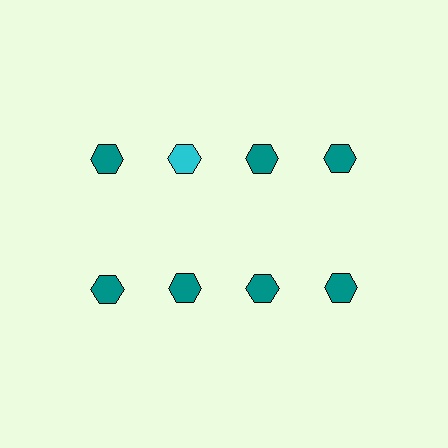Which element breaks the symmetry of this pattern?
The cyan hexagon in the top row, second from left column breaks the symmetry. All other shapes are teal hexagons.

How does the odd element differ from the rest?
It has a different color: cyan instead of teal.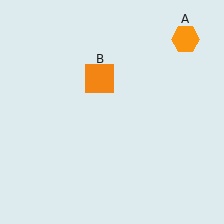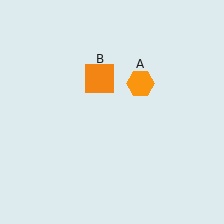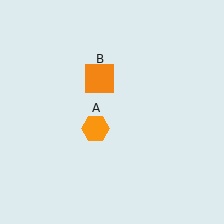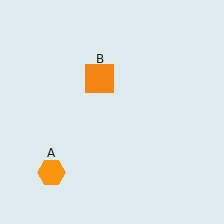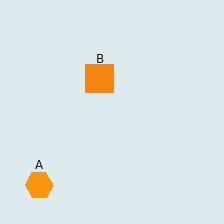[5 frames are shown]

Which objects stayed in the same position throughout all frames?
Orange square (object B) remained stationary.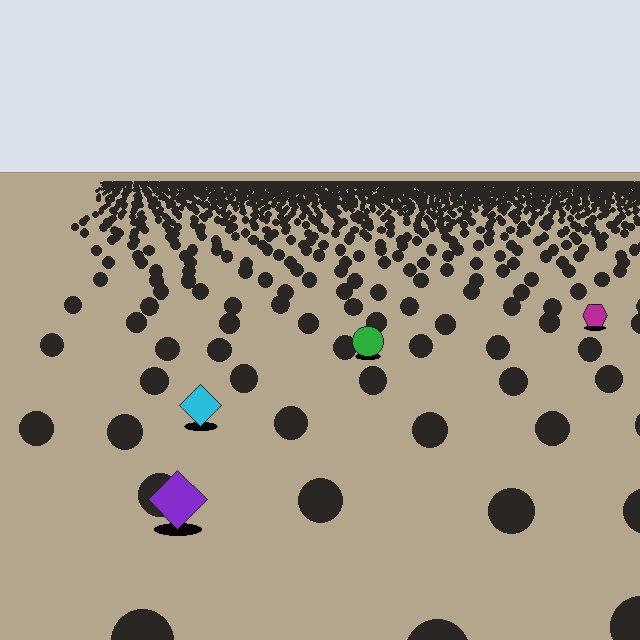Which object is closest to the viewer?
The purple diamond is closest. The texture marks near it are larger and more spread out.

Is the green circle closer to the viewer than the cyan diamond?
No. The cyan diamond is closer — you can tell from the texture gradient: the ground texture is coarser near it.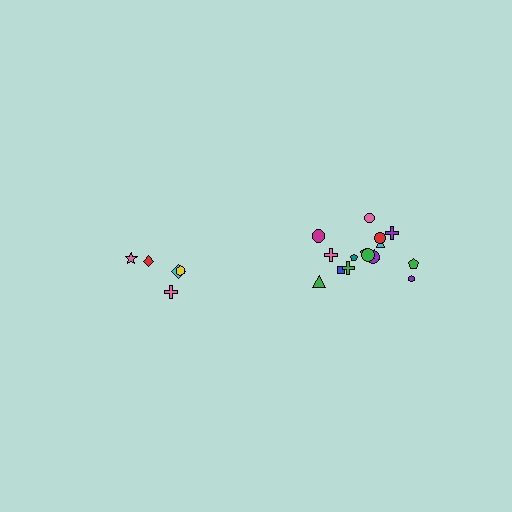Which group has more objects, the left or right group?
The right group.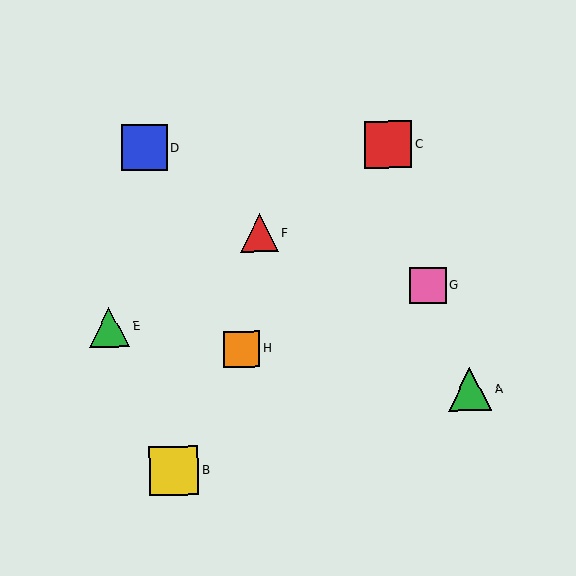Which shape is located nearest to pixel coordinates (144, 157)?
The blue square (labeled D) at (144, 148) is nearest to that location.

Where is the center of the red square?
The center of the red square is at (388, 145).